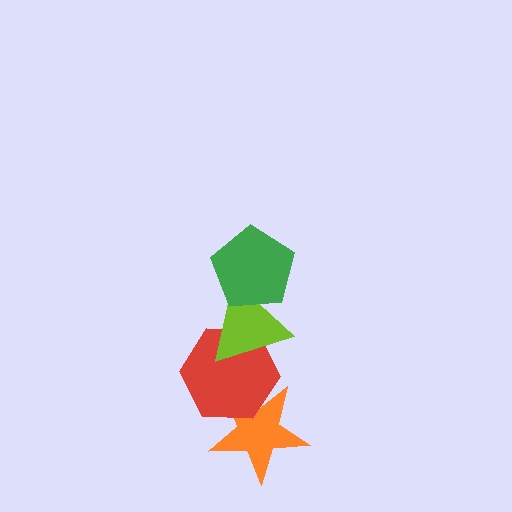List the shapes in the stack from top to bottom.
From top to bottom: the green pentagon, the lime triangle, the red hexagon, the orange star.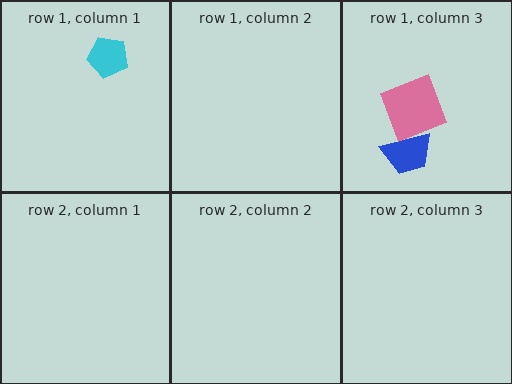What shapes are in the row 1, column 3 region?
The blue trapezoid, the pink square.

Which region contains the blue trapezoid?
The row 1, column 3 region.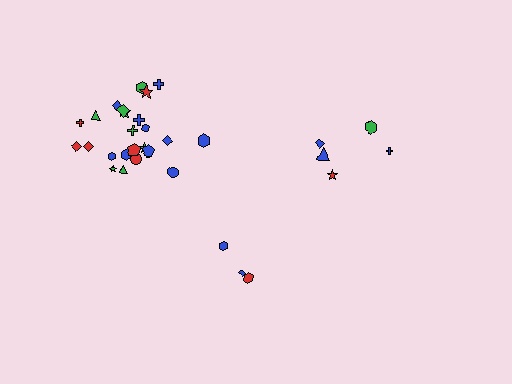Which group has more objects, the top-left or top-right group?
The top-left group.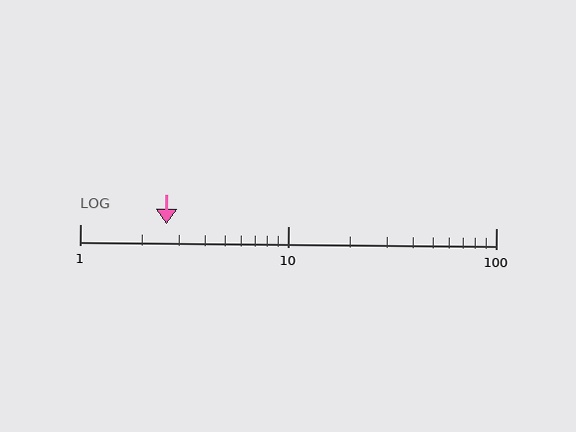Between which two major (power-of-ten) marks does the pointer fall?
The pointer is between 1 and 10.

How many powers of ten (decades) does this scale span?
The scale spans 2 decades, from 1 to 100.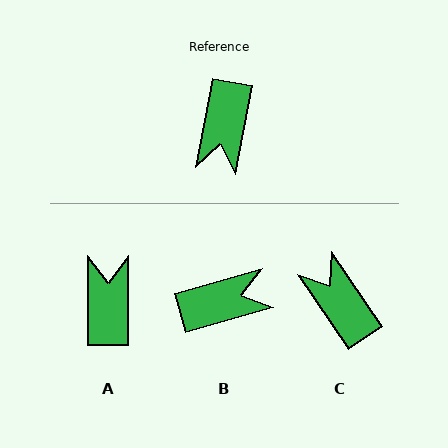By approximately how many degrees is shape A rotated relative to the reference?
Approximately 170 degrees clockwise.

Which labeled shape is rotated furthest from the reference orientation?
A, about 170 degrees away.